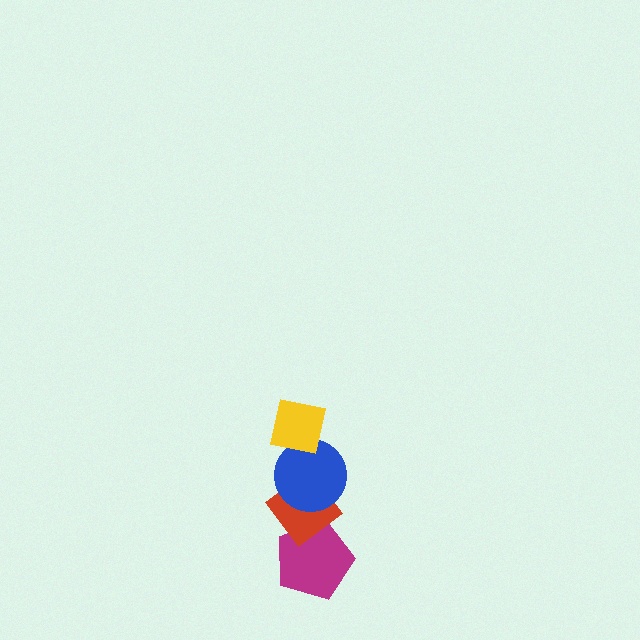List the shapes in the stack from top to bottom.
From top to bottom: the yellow square, the blue circle, the red diamond, the magenta pentagon.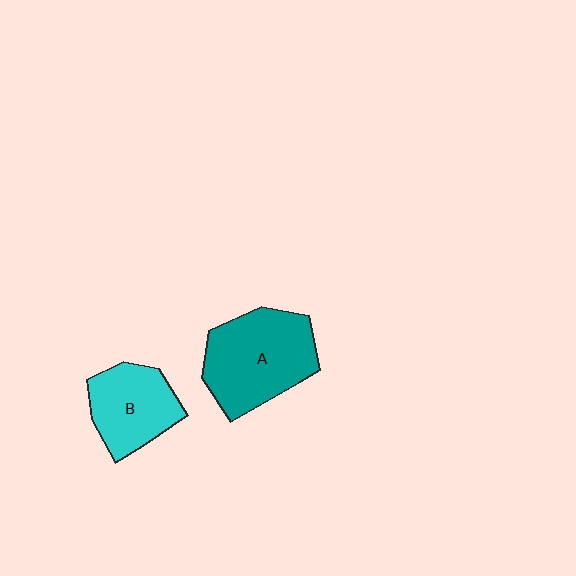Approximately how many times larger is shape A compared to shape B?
Approximately 1.4 times.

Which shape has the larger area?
Shape A (teal).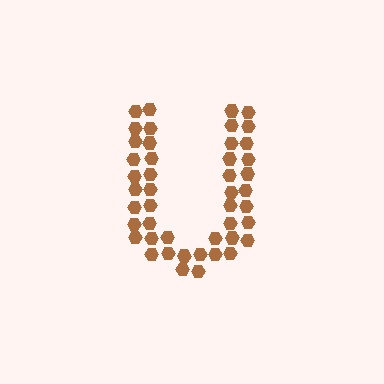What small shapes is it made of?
It is made of small hexagons.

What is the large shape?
The large shape is the letter U.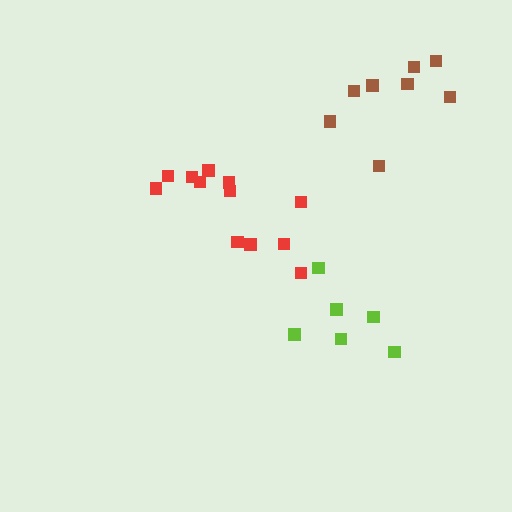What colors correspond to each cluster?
The clusters are colored: red, lime, brown.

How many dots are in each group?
Group 1: 12 dots, Group 2: 6 dots, Group 3: 8 dots (26 total).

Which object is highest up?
The brown cluster is topmost.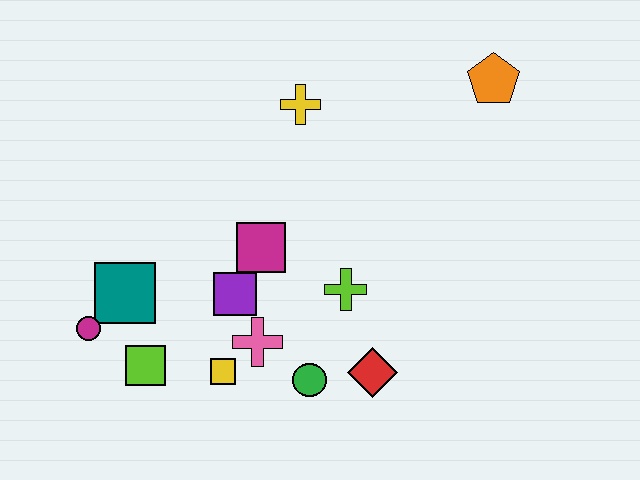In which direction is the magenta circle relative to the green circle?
The magenta circle is to the left of the green circle.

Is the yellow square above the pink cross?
No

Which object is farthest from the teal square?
The orange pentagon is farthest from the teal square.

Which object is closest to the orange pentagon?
The yellow cross is closest to the orange pentagon.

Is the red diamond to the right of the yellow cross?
Yes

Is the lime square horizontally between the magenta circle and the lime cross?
Yes